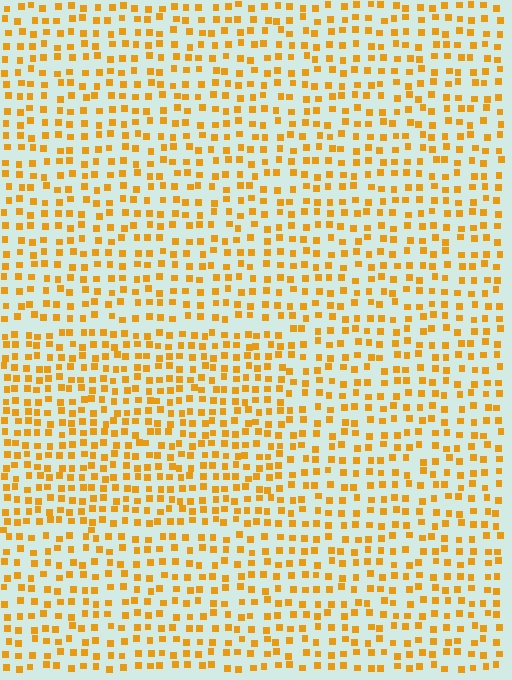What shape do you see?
I see a rectangle.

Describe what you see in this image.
The image contains small orange elements arranged at two different densities. A rectangle-shaped region is visible where the elements are more densely packed than the surrounding area.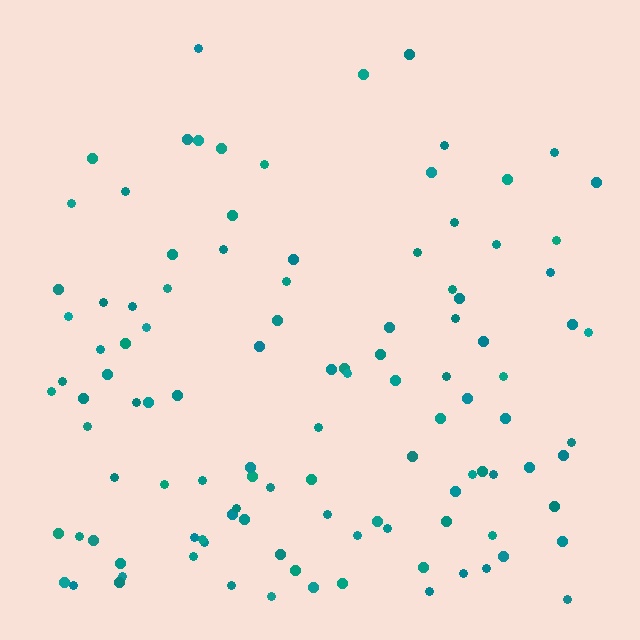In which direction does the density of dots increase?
From top to bottom, with the bottom side densest.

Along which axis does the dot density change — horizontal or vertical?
Vertical.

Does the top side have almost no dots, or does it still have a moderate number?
Still a moderate number, just noticeably fewer than the bottom.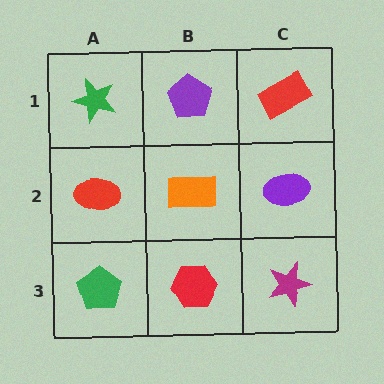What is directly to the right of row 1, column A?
A purple pentagon.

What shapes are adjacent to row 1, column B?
An orange rectangle (row 2, column B), a green star (row 1, column A), a red rectangle (row 1, column C).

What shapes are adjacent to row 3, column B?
An orange rectangle (row 2, column B), a green pentagon (row 3, column A), a magenta star (row 3, column C).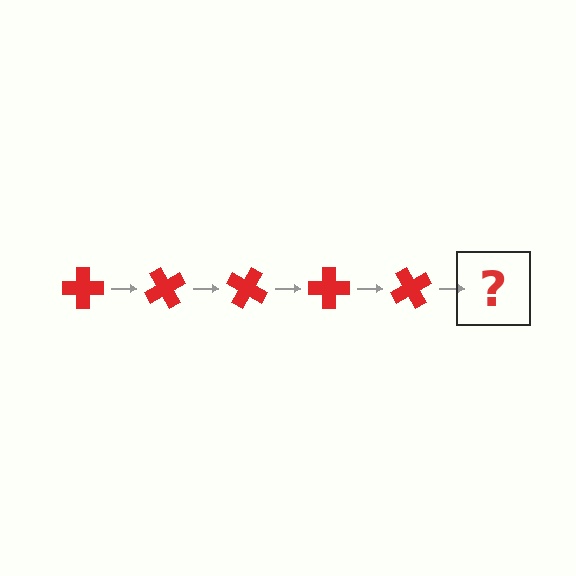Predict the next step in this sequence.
The next step is a red cross rotated 300 degrees.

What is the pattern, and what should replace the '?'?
The pattern is that the cross rotates 60 degrees each step. The '?' should be a red cross rotated 300 degrees.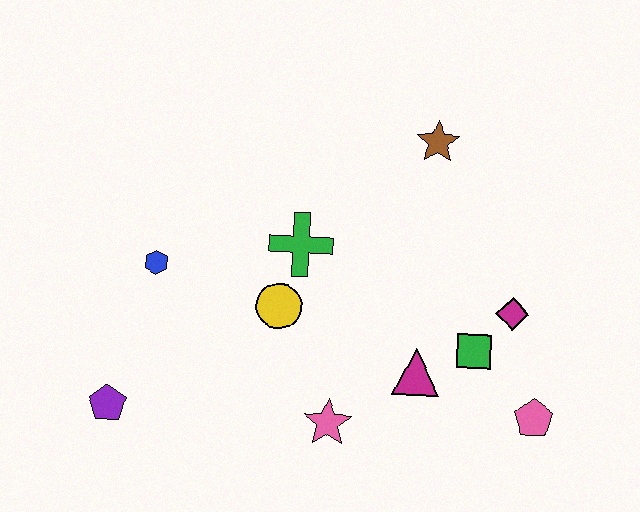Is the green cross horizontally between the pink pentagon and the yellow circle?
Yes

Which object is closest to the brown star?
The green cross is closest to the brown star.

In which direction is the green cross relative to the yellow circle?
The green cross is above the yellow circle.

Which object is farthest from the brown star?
The purple pentagon is farthest from the brown star.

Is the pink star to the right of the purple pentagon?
Yes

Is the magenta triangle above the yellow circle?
No